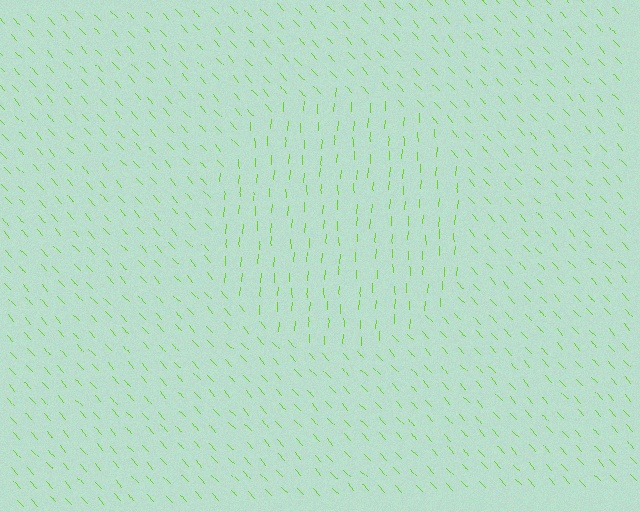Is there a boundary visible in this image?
Yes, there is a texture boundary formed by a change in line orientation.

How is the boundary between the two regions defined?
The boundary is defined purely by a change in line orientation (approximately 45 degrees difference). All lines are the same color and thickness.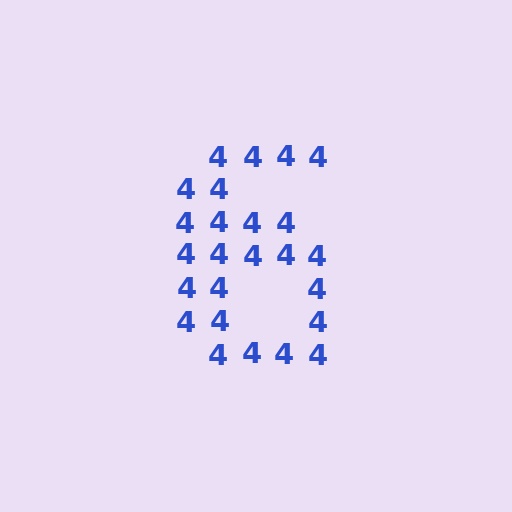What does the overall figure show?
The overall figure shows the digit 6.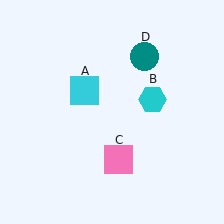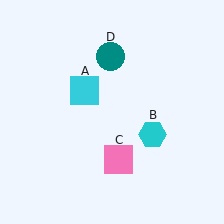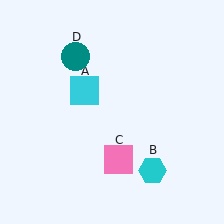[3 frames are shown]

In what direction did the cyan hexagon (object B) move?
The cyan hexagon (object B) moved down.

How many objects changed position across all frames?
2 objects changed position: cyan hexagon (object B), teal circle (object D).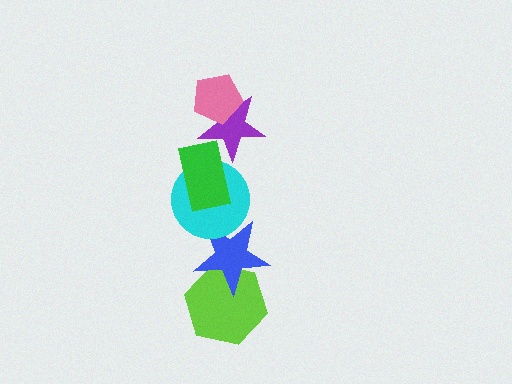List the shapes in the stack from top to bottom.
From top to bottom: the pink pentagon, the purple star, the green rectangle, the cyan circle, the blue star, the lime hexagon.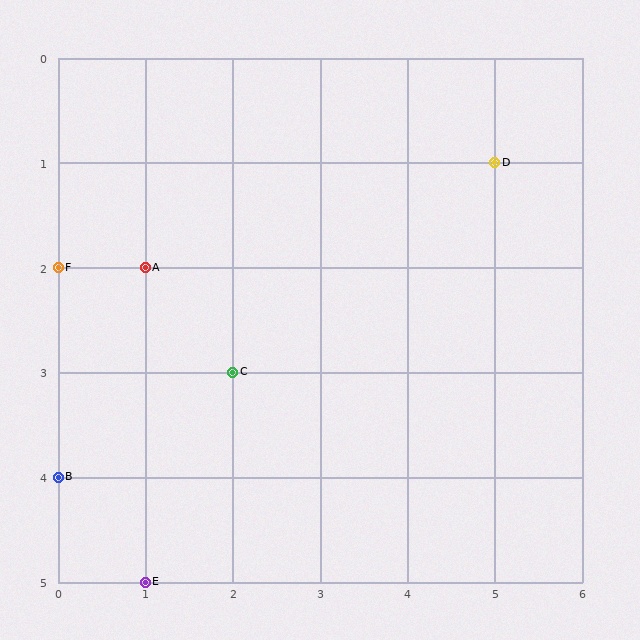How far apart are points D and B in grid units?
Points D and B are 5 columns and 3 rows apart (about 5.8 grid units diagonally).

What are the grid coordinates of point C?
Point C is at grid coordinates (2, 3).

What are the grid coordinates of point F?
Point F is at grid coordinates (0, 2).